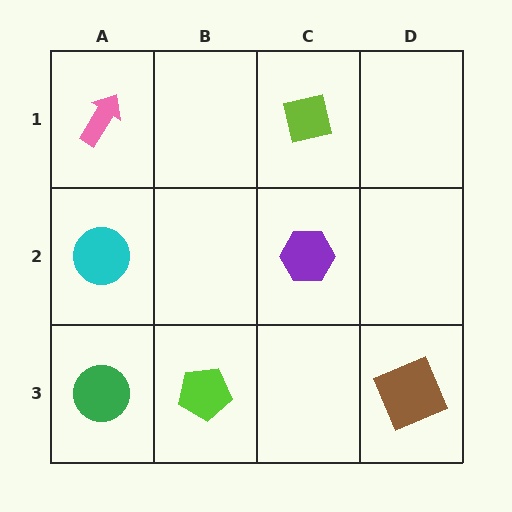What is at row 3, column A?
A green circle.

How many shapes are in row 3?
3 shapes.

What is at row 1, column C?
A lime square.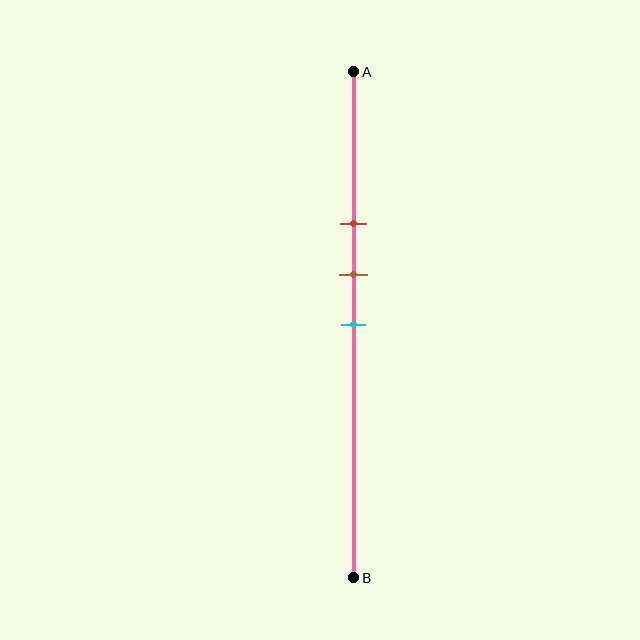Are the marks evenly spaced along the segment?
Yes, the marks are approximately evenly spaced.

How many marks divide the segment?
There are 3 marks dividing the segment.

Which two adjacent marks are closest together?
The brown and cyan marks are the closest adjacent pair.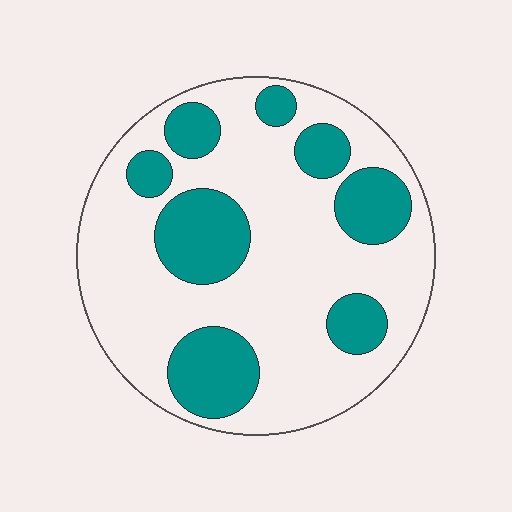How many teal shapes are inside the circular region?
8.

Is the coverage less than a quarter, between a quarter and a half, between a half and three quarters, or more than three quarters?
Between a quarter and a half.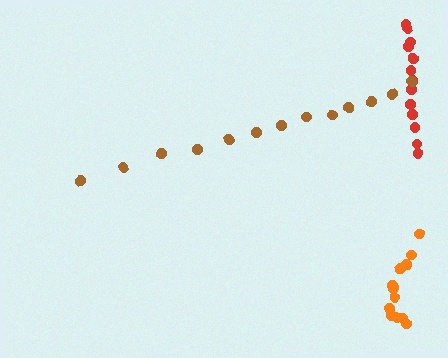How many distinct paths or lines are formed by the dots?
There are 3 distinct paths.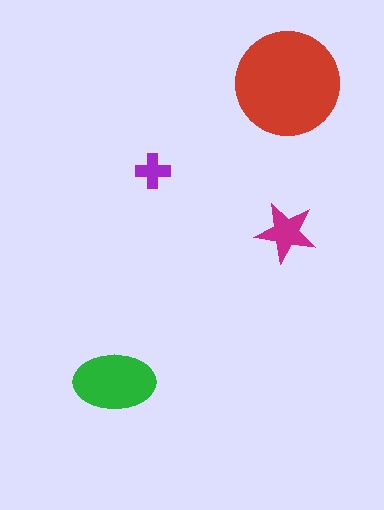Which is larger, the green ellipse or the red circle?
The red circle.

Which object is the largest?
The red circle.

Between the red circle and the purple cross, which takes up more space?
The red circle.